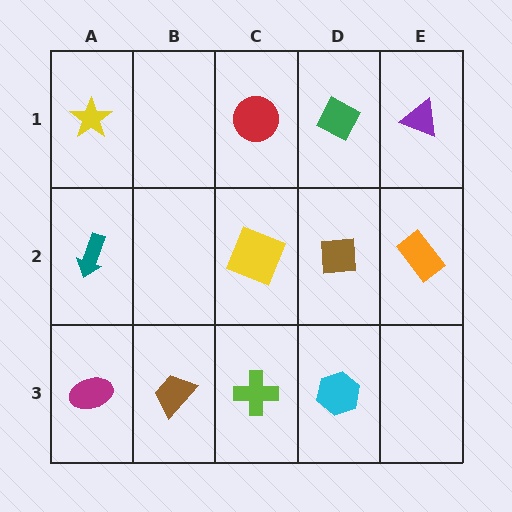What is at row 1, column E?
A purple triangle.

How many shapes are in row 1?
4 shapes.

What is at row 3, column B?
A brown trapezoid.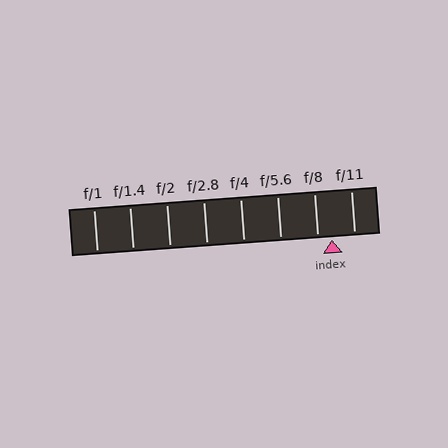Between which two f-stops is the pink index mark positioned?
The index mark is between f/8 and f/11.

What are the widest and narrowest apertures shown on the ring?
The widest aperture shown is f/1 and the narrowest is f/11.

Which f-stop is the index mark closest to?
The index mark is closest to f/8.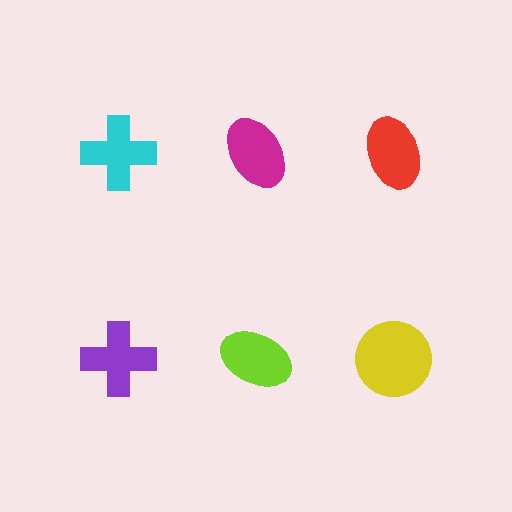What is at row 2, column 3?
A yellow circle.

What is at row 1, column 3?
A red ellipse.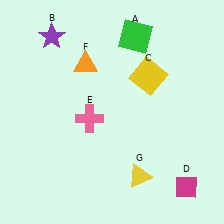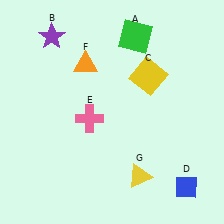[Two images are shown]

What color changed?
The diamond (D) changed from magenta in Image 1 to blue in Image 2.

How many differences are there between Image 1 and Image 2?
There is 1 difference between the two images.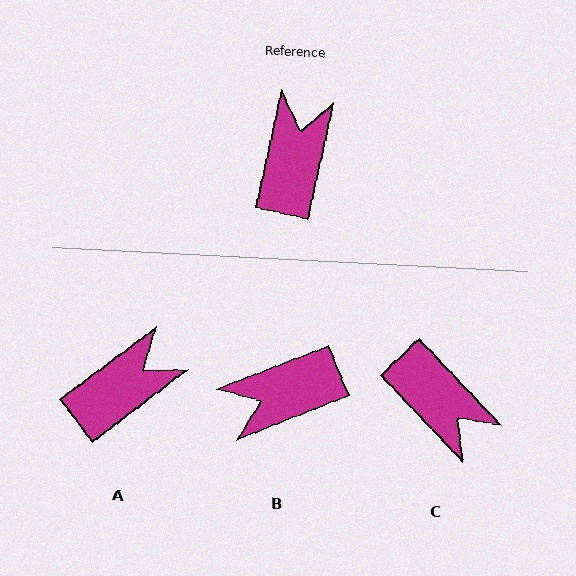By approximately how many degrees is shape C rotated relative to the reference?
Approximately 124 degrees clockwise.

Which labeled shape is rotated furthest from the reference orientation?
B, about 124 degrees away.